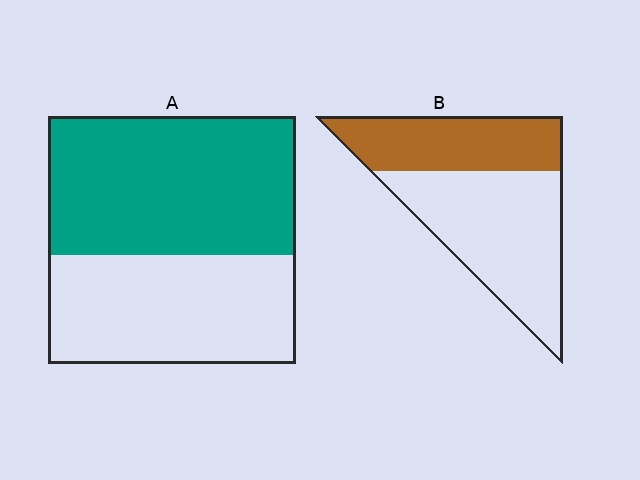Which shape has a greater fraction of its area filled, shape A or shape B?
Shape A.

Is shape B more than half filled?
No.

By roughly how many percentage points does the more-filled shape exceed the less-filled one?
By roughly 15 percentage points (A over B).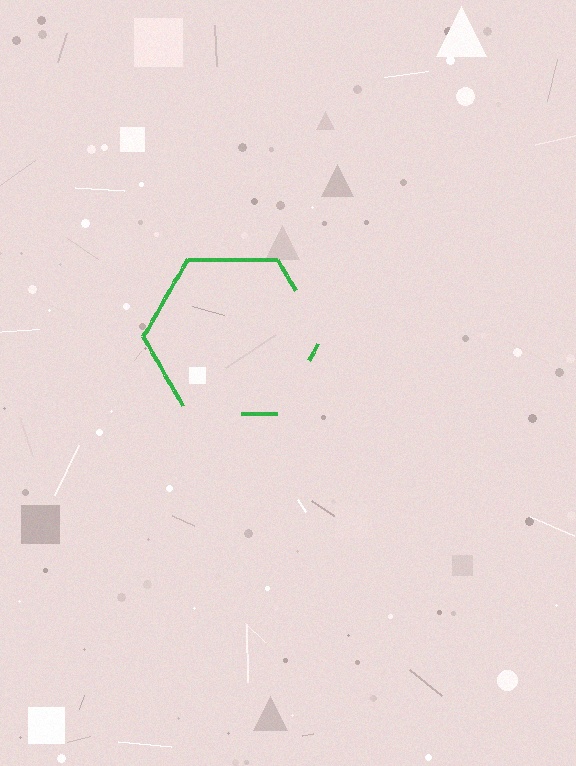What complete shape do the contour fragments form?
The contour fragments form a hexagon.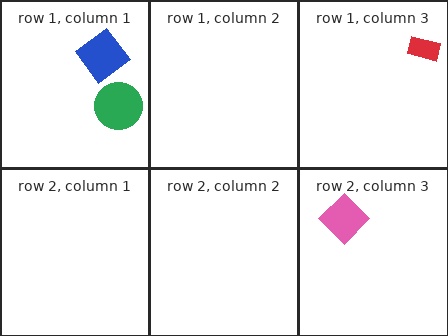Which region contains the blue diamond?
The row 1, column 1 region.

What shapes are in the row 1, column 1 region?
The blue diamond, the green circle.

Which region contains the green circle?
The row 1, column 1 region.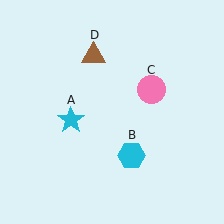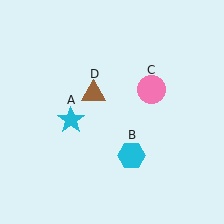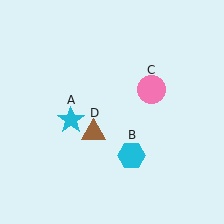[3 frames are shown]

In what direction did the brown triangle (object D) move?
The brown triangle (object D) moved down.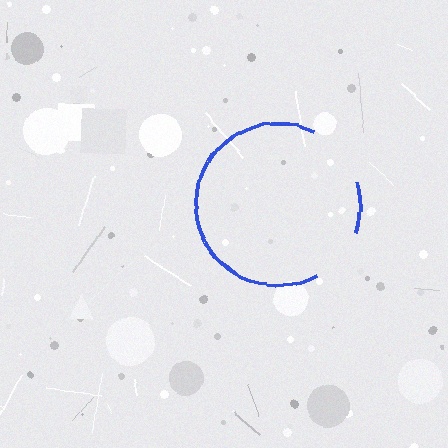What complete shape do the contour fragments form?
The contour fragments form a circle.